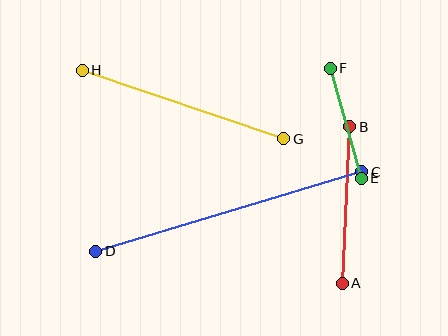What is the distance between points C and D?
The distance is approximately 277 pixels.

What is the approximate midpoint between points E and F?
The midpoint is at approximately (346, 123) pixels.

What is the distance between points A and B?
The distance is approximately 156 pixels.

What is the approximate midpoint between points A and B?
The midpoint is at approximately (346, 205) pixels.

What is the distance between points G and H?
The distance is approximately 213 pixels.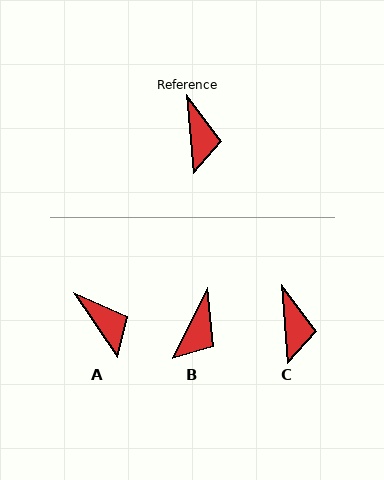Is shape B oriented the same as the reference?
No, it is off by about 32 degrees.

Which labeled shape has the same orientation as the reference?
C.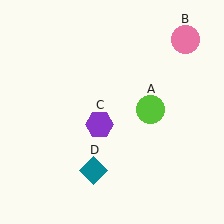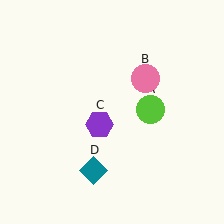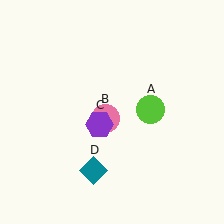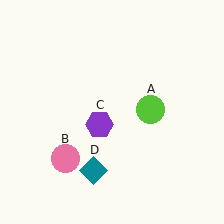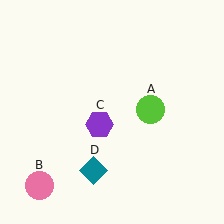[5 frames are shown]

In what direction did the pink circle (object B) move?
The pink circle (object B) moved down and to the left.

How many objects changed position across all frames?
1 object changed position: pink circle (object B).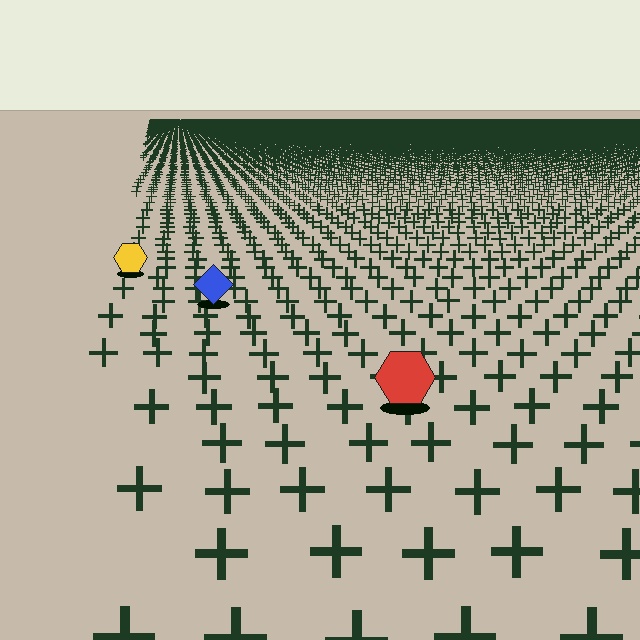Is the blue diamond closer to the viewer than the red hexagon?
No. The red hexagon is closer — you can tell from the texture gradient: the ground texture is coarser near it.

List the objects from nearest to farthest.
From nearest to farthest: the red hexagon, the blue diamond, the yellow hexagon.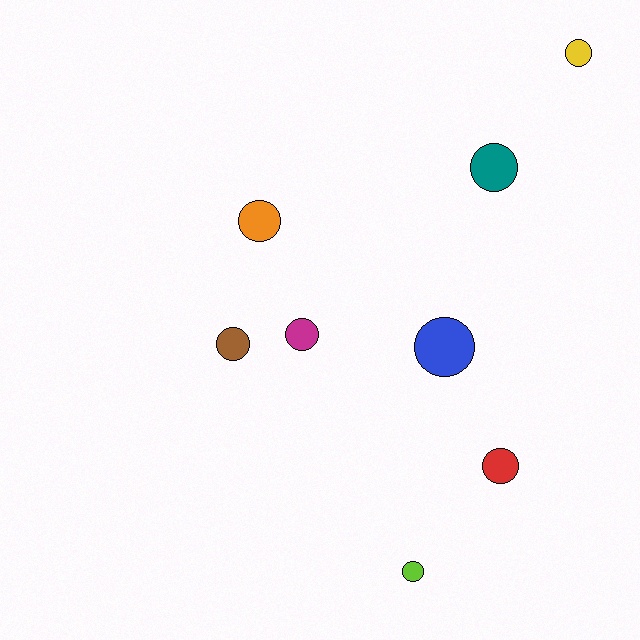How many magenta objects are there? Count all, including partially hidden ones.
There is 1 magenta object.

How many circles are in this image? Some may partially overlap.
There are 8 circles.